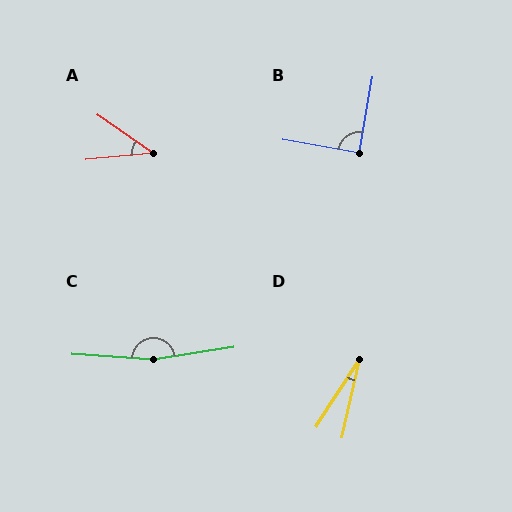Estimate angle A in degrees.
Approximately 40 degrees.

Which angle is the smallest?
D, at approximately 20 degrees.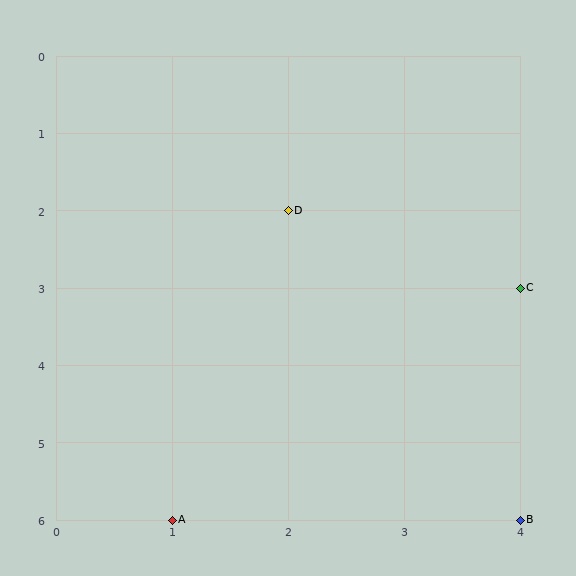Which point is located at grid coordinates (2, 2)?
Point D is at (2, 2).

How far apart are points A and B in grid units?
Points A and B are 3 columns apart.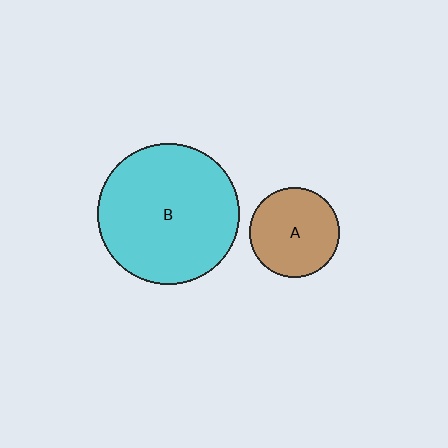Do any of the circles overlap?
No, none of the circles overlap.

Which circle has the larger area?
Circle B (cyan).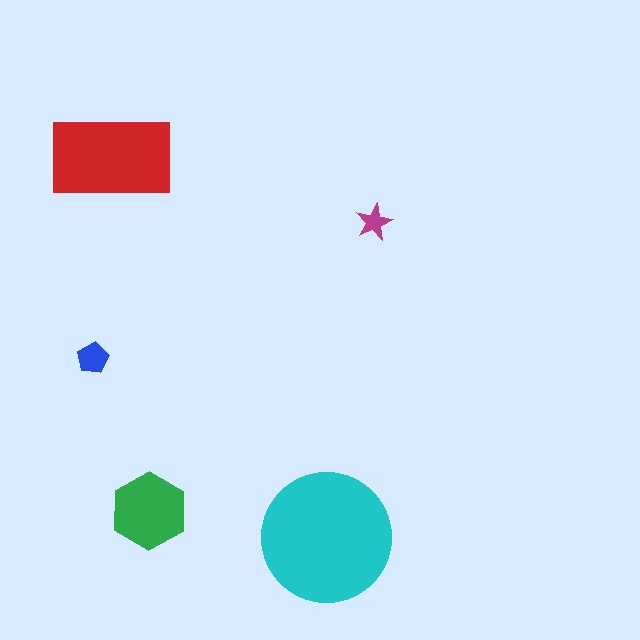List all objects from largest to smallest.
The cyan circle, the red rectangle, the green hexagon, the blue pentagon, the magenta star.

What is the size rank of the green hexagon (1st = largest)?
3rd.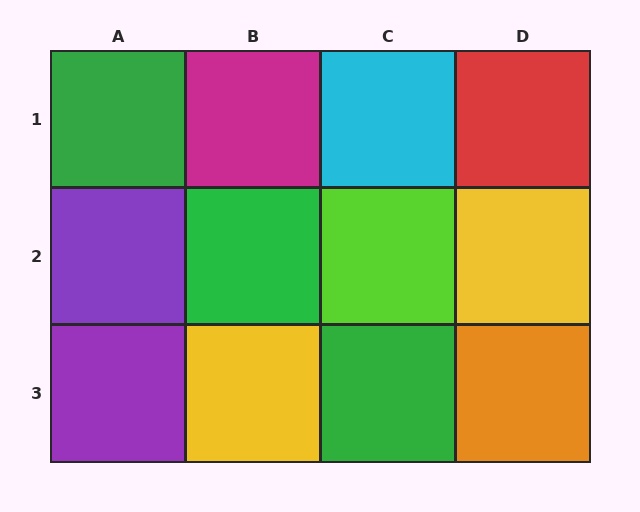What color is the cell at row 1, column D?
Red.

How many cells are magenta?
1 cell is magenta.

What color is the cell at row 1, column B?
Magenta.